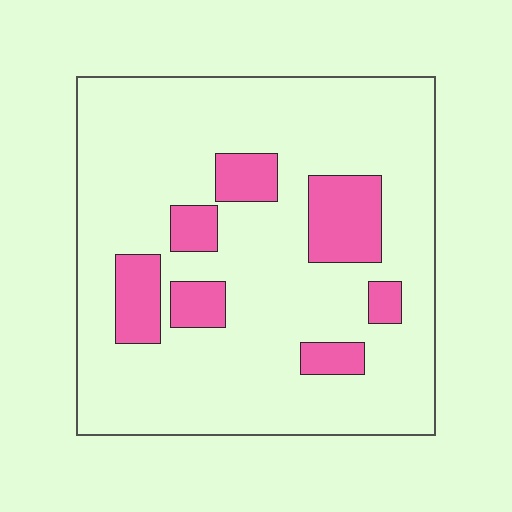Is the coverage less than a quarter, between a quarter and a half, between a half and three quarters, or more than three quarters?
Less than a quarter.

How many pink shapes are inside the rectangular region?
7.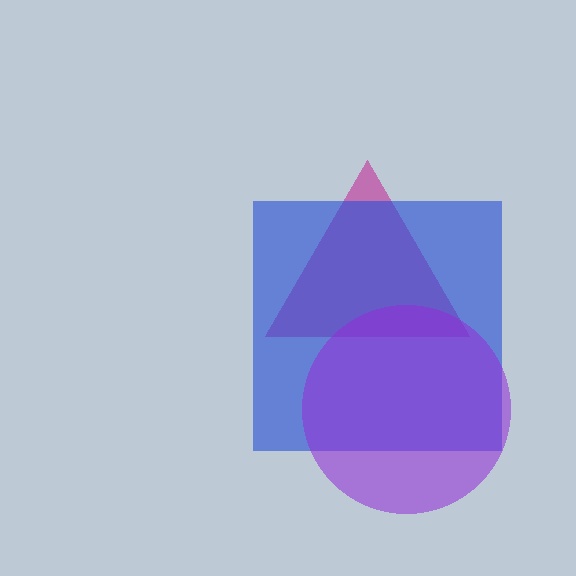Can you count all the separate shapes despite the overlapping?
Yes, there are 3 separate shapes.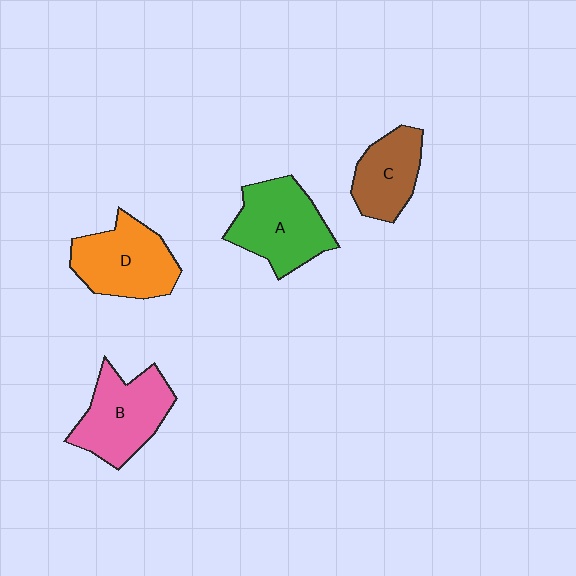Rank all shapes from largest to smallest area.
From largest to smallest: A (green), B (pink), D (orange), C (brown).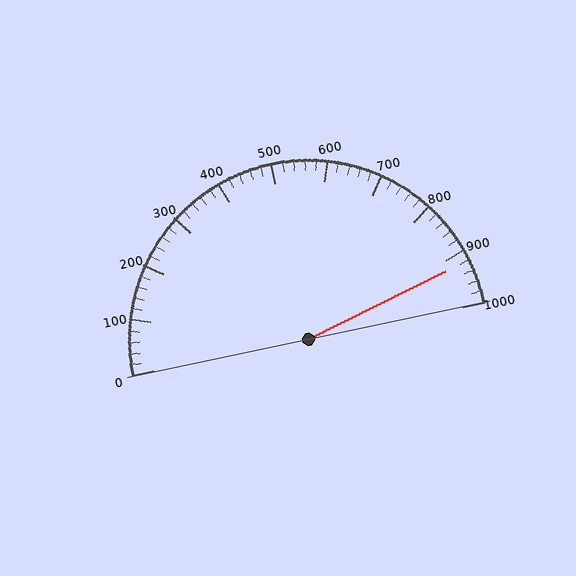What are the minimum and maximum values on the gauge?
The gauge ranges from 0 to 1000.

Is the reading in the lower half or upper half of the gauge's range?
The reading is in the upper half of the range (0 to 1000).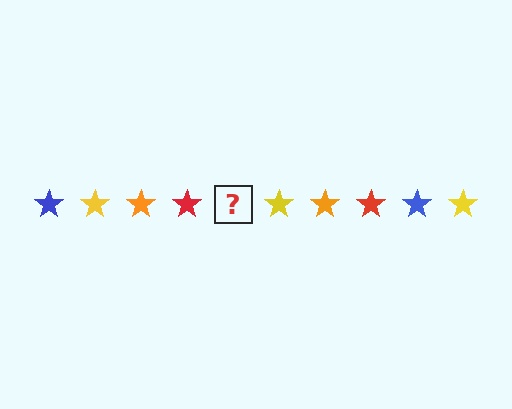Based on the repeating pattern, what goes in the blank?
The blank should be a blue star.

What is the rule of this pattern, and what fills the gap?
The rule is that the pattern cycles through blue, yellow, orange, red stars. The gap should be filled with a blue star.